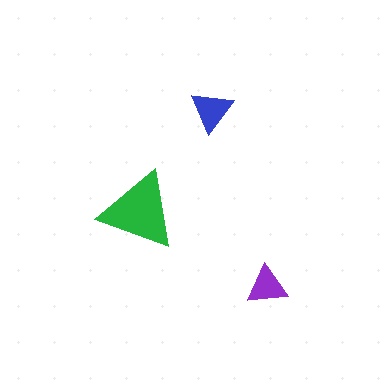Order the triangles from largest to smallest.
the green one, the blue one, the purple one.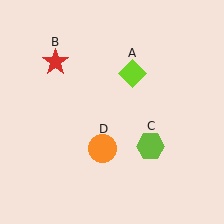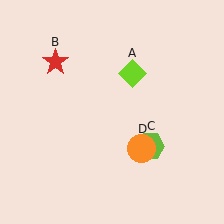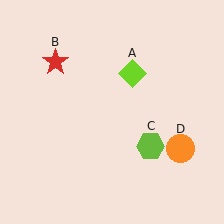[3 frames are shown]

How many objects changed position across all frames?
1 object changed position: orange circle (object D).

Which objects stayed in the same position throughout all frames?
Lime diamond (object A) and red star (object B) and lime hexagon (object C) remained stationary.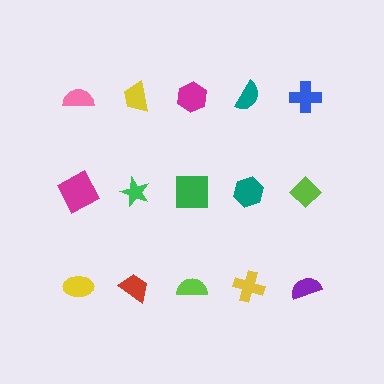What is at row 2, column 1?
A magenta square.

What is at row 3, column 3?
A lime semicircle.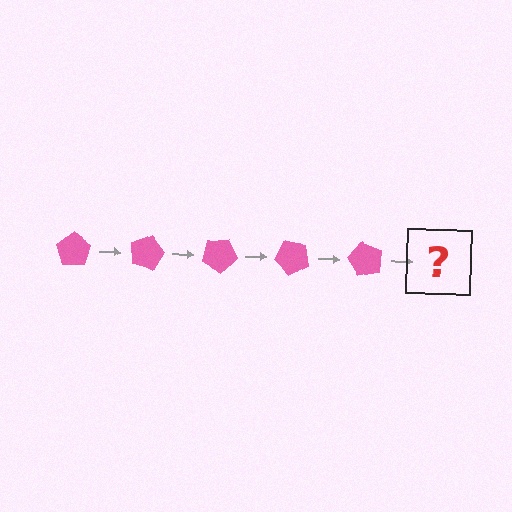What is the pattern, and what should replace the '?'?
The pattern is that the pentagon rotates 15 degrees each step. The '?' should be a pink pentagon rotated 75 degrees.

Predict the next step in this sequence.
The next step is a pink pentagon rotated 75 degrees.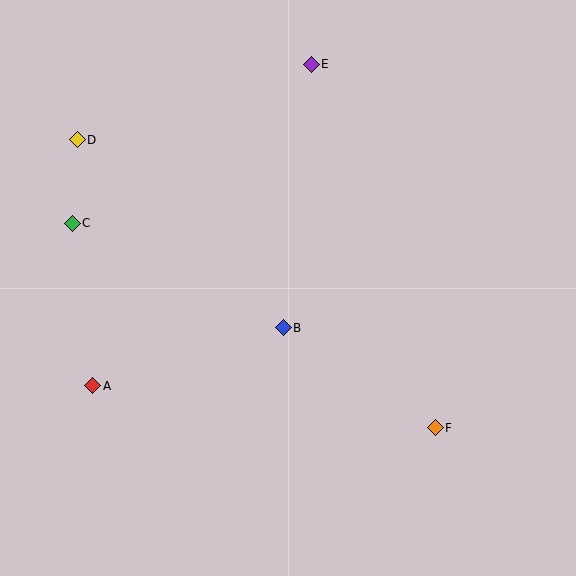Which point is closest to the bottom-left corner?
Point A is closest to the bottom-left corner.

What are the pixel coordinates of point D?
Point D is at (77, 140).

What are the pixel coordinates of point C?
Point C is at (72, 223).